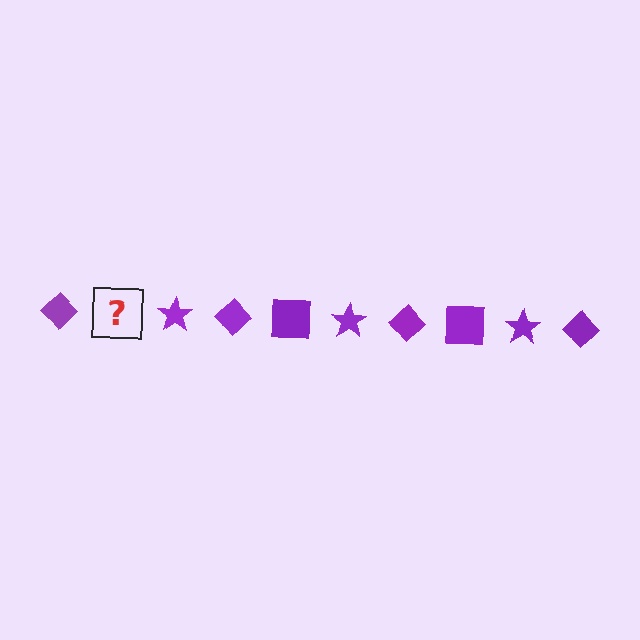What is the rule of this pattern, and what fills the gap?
The rule is that the pattern cycles through diamond, square, star shapes in purple. The gap should be filled with a purple square.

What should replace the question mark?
The question mark should be replaced with a purple square.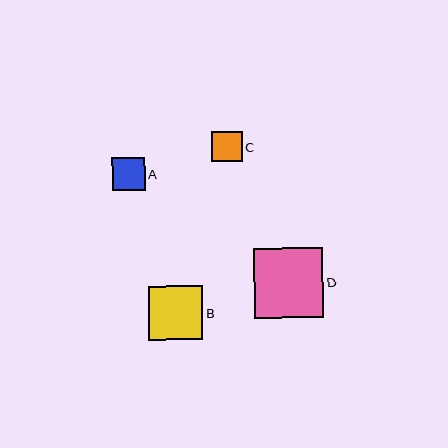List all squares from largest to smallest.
From largest to smallest: D, B, A, C.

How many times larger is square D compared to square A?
Square D is approximately 2.1 times the size of square A.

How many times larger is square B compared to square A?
Square B is approximately 1.7 times the size of square A.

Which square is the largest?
Square D is the largest with a size of approximately 69 pixels.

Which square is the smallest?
Square C is the smallest with a size of approximately 31 pixels.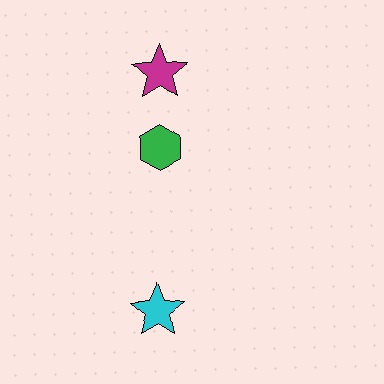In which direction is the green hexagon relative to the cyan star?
The green hexagon is above the cyan star.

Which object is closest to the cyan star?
The green hexagon is closest to the cyan star.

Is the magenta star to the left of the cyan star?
No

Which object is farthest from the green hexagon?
The cyan star is farthest from the green hexagon.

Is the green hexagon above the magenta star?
No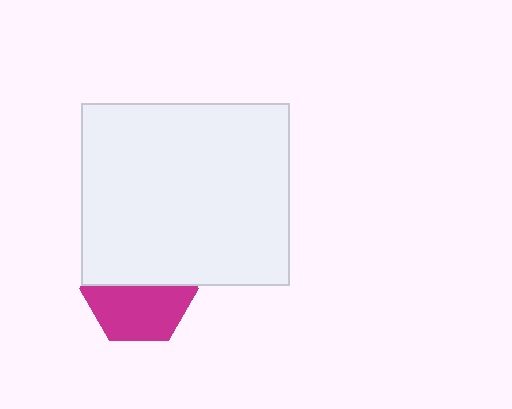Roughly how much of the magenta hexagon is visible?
About half of it is visible (roughly 55%).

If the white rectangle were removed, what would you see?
You would see the complete magenta hexagon.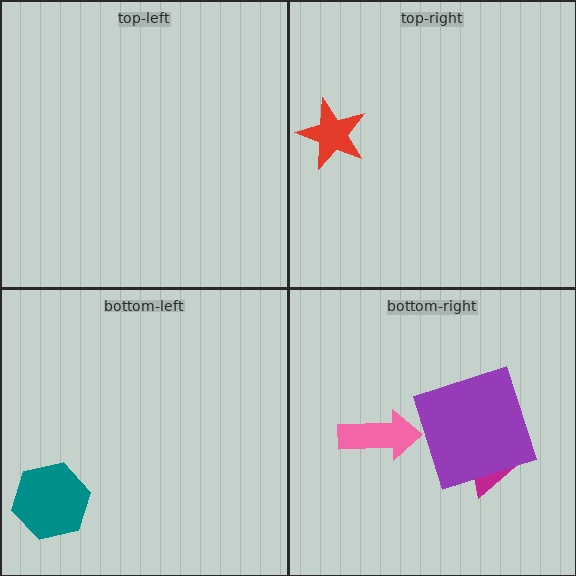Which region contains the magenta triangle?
The bottom-right region.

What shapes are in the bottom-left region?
The teal hexagon.